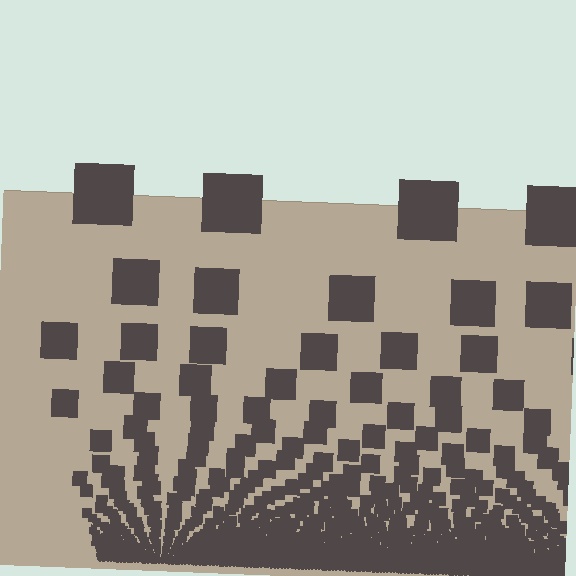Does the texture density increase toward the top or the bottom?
Density increases toward the bottom.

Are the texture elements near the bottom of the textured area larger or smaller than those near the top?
Smaller. The gradient is inverted — elements near the bottom are smaller and denser.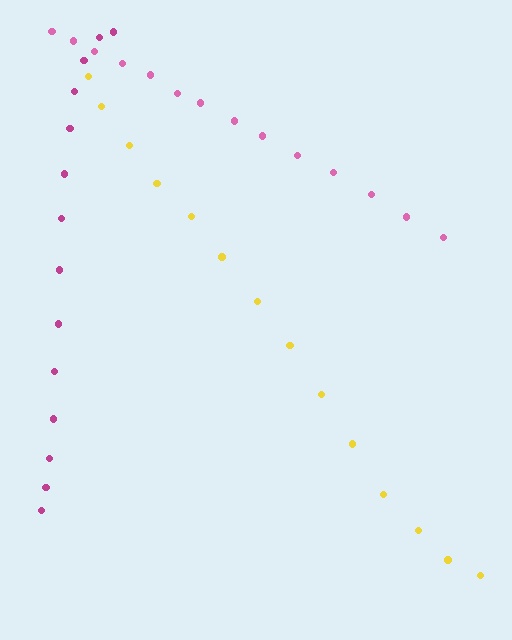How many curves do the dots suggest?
There are 3 distinct paths.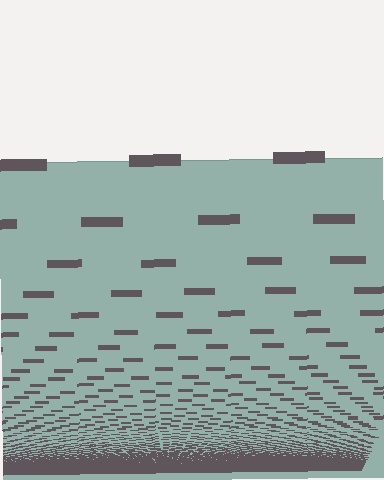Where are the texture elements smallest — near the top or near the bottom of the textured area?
Near the bottom.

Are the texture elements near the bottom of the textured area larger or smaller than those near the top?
Smaller. The gradient is inverted — elements near the bottom are smaller and denser.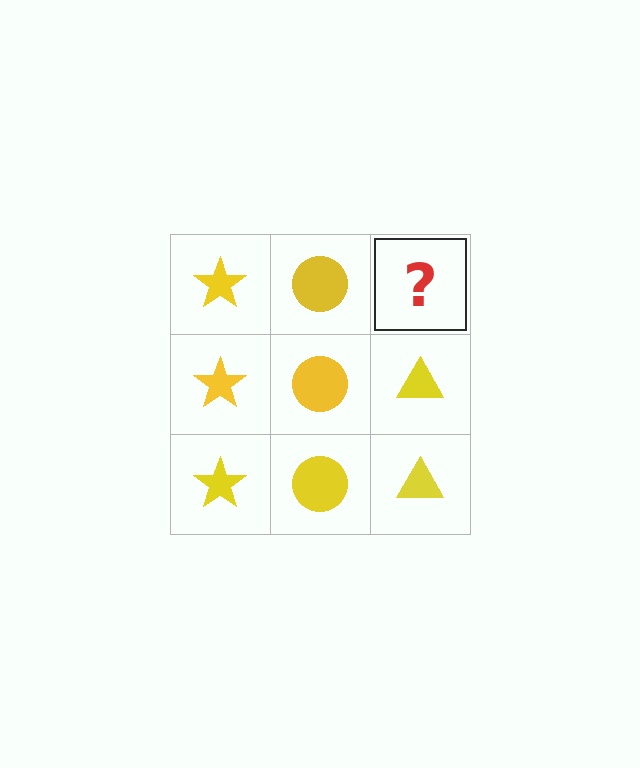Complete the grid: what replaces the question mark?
The question mark should be replaced with a yellow triangle.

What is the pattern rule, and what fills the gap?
The rule is that each column has a consistent shape. The gap should be filled with a yellow triangle.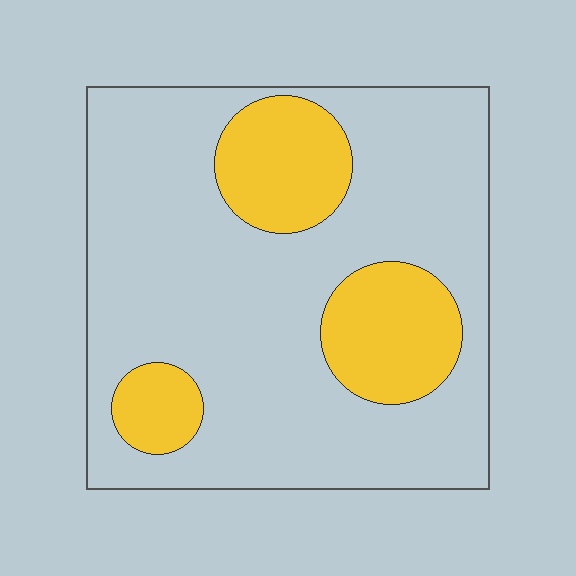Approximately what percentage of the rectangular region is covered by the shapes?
Approximately 25%.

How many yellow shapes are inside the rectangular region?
3.